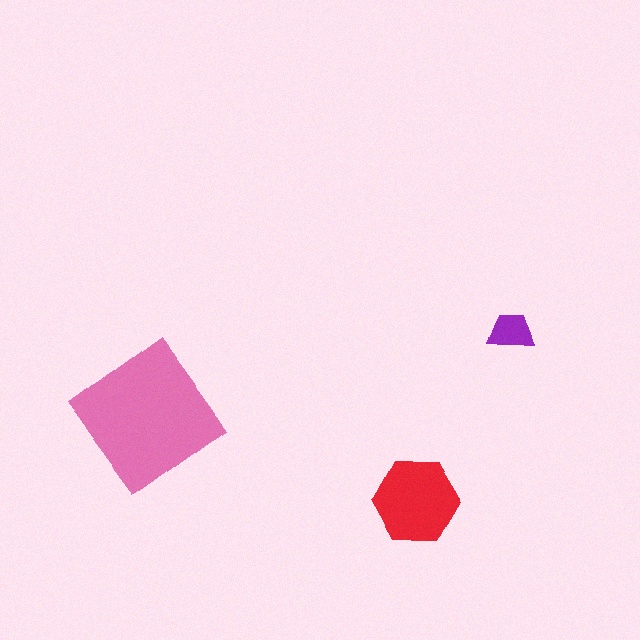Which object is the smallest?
The purple trapezoid.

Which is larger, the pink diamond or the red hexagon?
The pink diamond.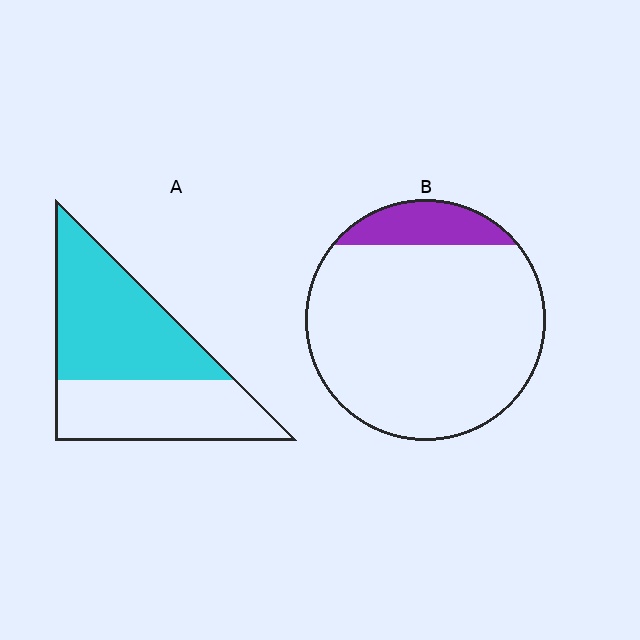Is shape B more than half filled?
No.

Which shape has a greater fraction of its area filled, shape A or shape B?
Shape A.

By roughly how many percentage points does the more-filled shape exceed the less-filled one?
By roughly 45 percentage points (A over B).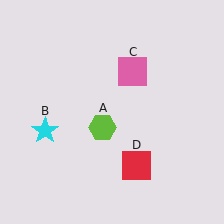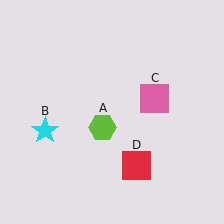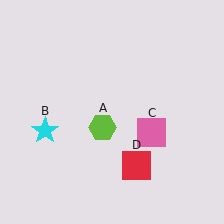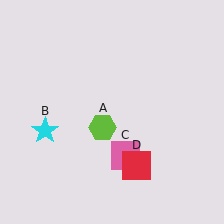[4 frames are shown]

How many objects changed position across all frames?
1 object changed position: pink square (object C).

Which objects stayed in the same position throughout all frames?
Lime hexagon (object A) and cyan star (object B) and red square (object D) remained stationary.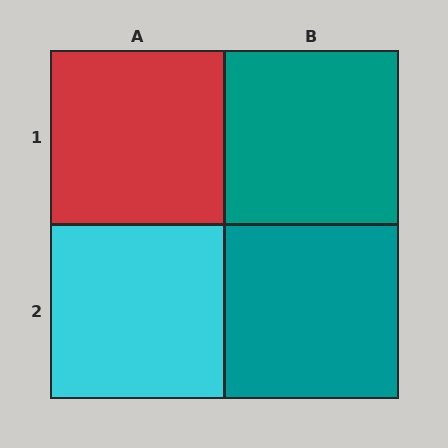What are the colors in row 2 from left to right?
Cyan, teal.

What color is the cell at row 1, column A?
Red.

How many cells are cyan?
1 cell is cyan.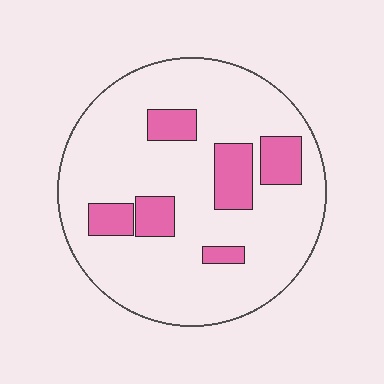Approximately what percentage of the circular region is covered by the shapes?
Approximately 20%.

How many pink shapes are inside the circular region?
6.